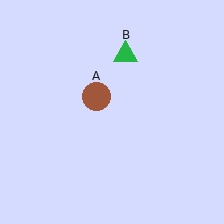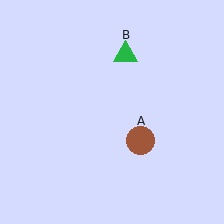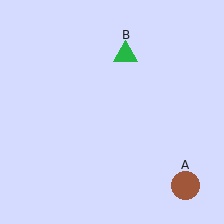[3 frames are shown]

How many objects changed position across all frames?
1 object changed position: brown circle (object A).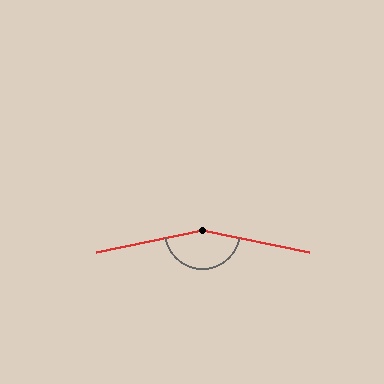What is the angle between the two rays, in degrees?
Approximately 157 degrees.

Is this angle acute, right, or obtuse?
It is obtuse.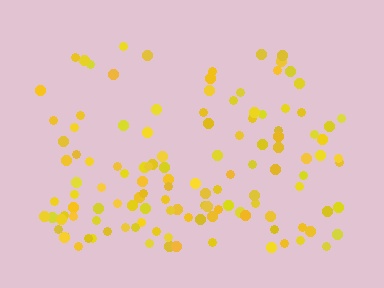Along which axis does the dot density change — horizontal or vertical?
Vertical.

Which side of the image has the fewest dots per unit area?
The top.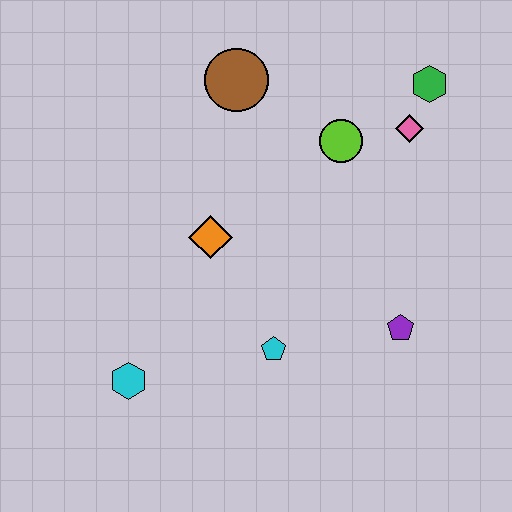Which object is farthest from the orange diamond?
The green hexagon is farthest from the orange diamond.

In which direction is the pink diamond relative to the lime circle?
The pink diamond is to the right of the lime circle.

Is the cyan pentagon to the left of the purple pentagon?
Yes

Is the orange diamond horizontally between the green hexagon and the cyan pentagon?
No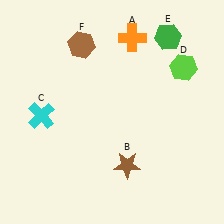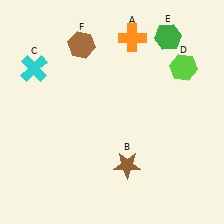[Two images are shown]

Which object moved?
The cyan cross (C) moved up.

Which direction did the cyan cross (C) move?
The cyan cross (C) moved up.